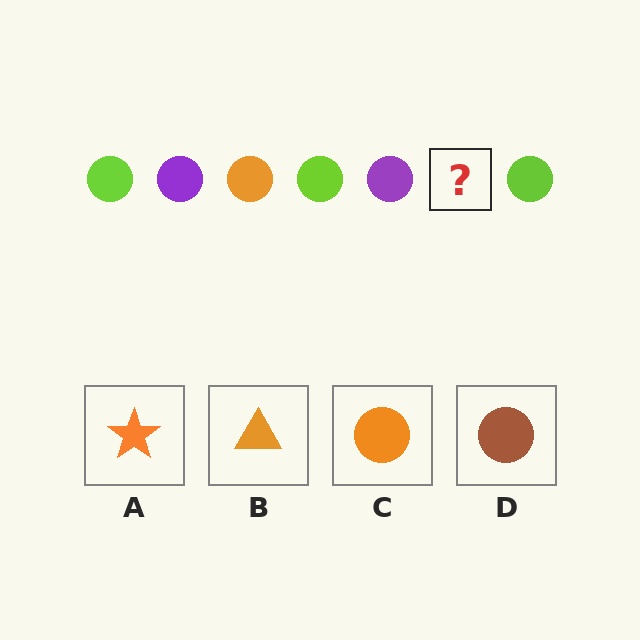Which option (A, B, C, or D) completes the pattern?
C.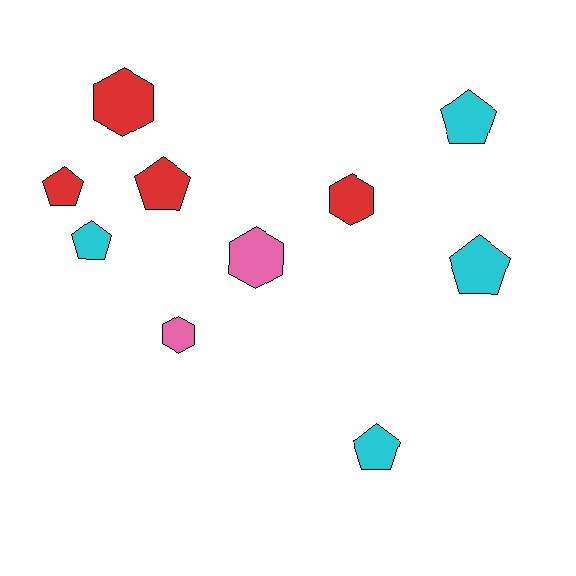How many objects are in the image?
There are 10 objects.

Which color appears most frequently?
Red, with 4 objects.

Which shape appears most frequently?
Pentagon, with 6 objects.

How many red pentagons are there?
There are 2 red pentagons.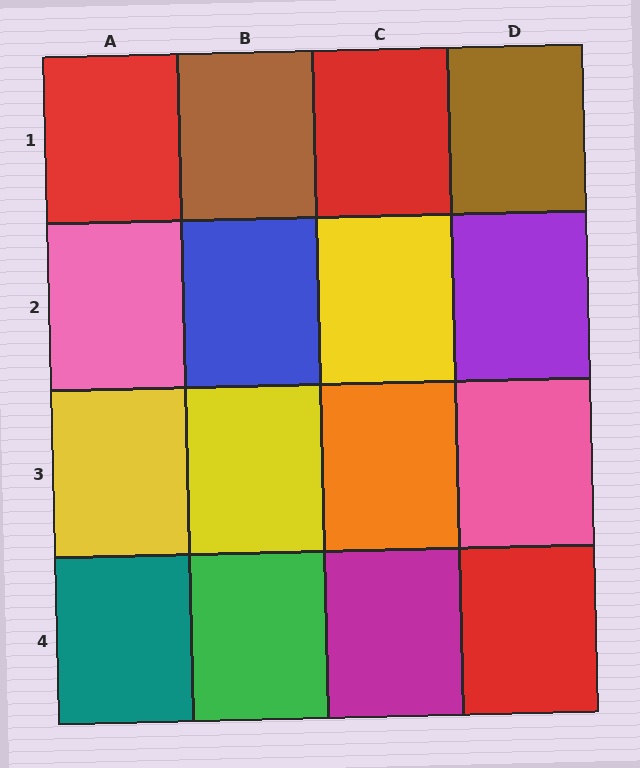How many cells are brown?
2 cells are brown.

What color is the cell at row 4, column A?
Teal.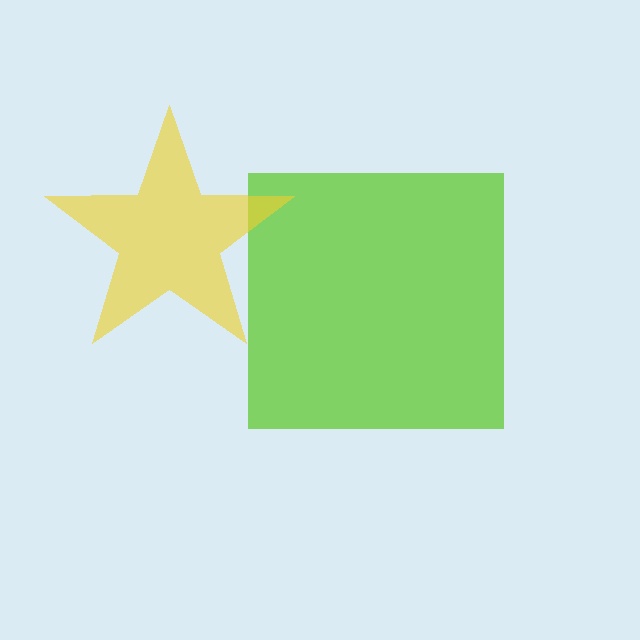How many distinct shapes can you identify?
There are 2 distinct shapes: a lime square, a yellow star.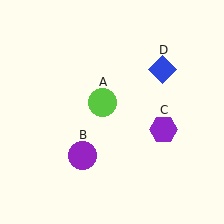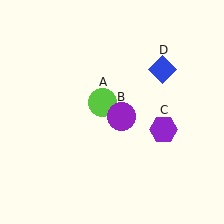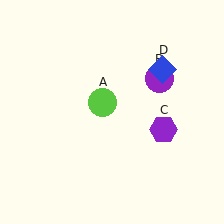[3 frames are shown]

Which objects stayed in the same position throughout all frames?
Lime circle (object A) and purple hexagon (object C) and blue diamond (object D) remained stationary.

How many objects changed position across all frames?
1 object changed position: purple circle (object B).